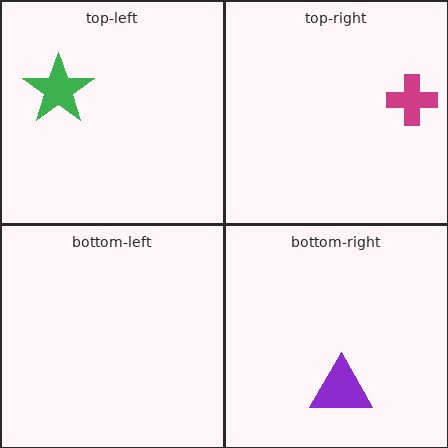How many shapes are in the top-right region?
1.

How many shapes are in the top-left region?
1.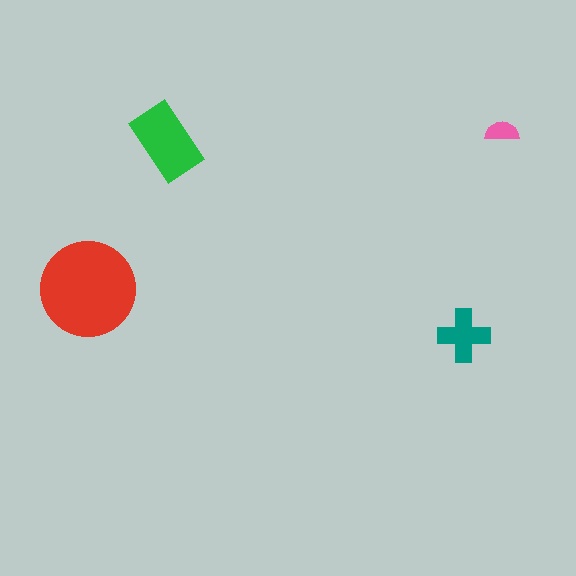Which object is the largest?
The red circle.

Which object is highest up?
The pink semicircle is topmost.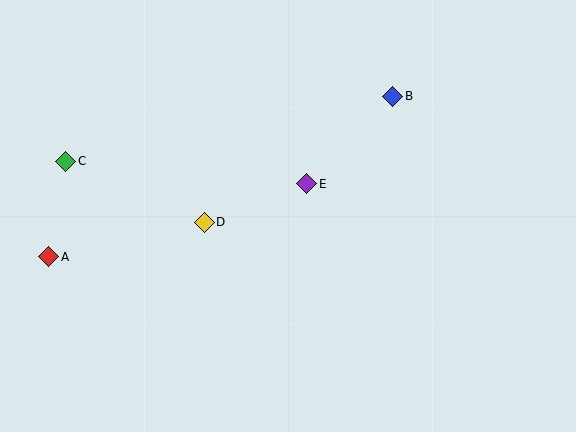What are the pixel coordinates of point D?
Point D is at (204, 222).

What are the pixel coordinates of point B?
Point B is at (393, 96).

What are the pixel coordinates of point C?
Point C is at (66, 161).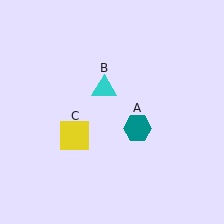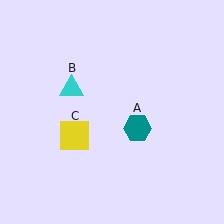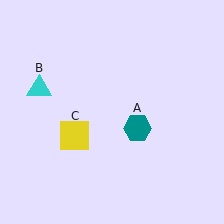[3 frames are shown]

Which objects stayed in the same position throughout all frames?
Teal hexagon (object A) and yellow square (object C) remained stationary.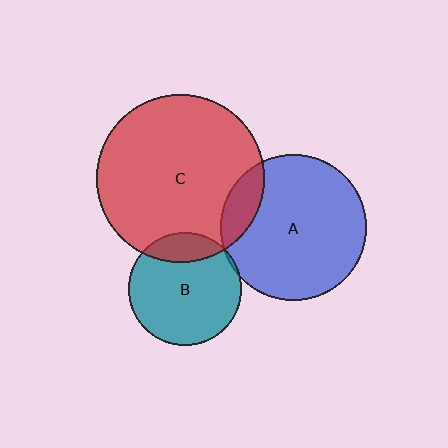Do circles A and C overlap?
Yes.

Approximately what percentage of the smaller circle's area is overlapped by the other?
Approximately 15%.